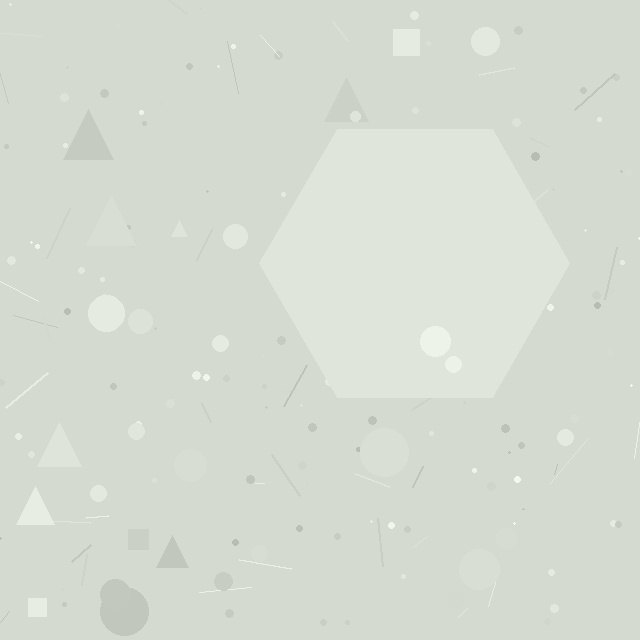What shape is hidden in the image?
A hexagon is hidden in the image.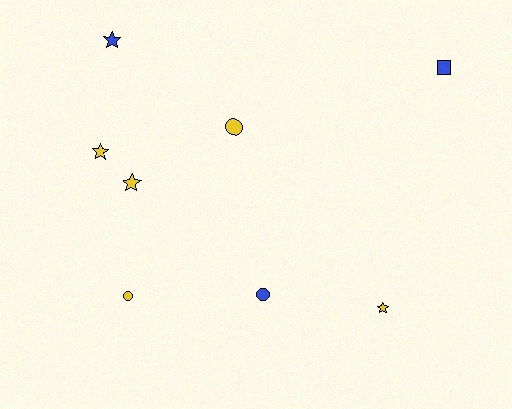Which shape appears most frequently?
Star, with 4 objects.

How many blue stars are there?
There is 1 blue star.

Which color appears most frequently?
Yellow, with 5 objects.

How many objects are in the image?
There are 8 objects.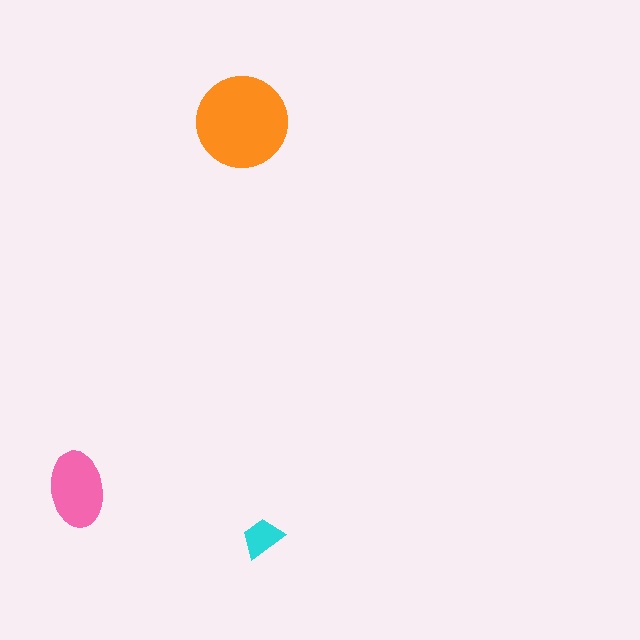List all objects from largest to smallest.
The orange circle, the pink ellipse, the cyan trapezoid.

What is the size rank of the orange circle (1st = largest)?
1st.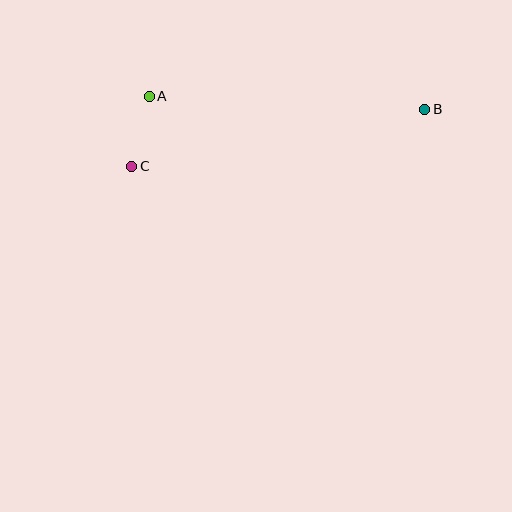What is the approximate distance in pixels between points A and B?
The distance between A and B is approximately 276 pixels.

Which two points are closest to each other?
Points A and C are closest to each other.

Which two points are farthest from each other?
Points B and C are farthest from each other.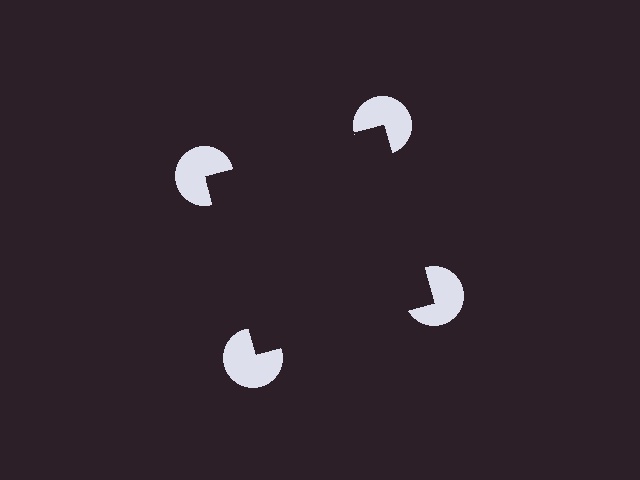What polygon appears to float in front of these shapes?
An illusory square — its edges are inferred from the aligned wedge cuts in the pac-man discs, not physically drawn.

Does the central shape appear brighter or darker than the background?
It typically appears slightly darker than the background, even though no actual brightness change is drawn.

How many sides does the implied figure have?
4 sides.